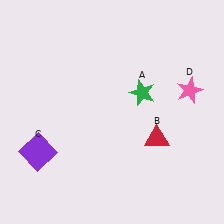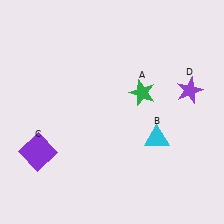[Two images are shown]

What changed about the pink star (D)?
In Image 1, D is pink. In Image 2, it changed to purple.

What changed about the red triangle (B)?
In Image 1, B is red. In Image 2, it changed to cyan.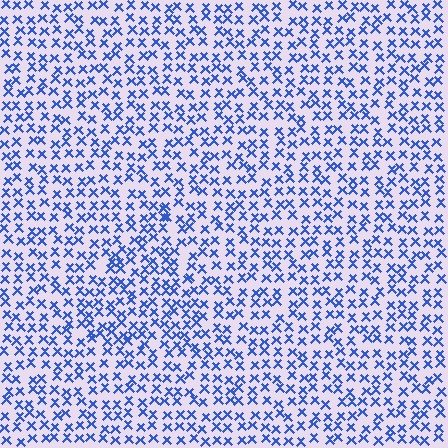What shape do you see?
I see a triangle.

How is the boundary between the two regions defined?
The boundary is defined by a change in element density (approximately 1.4x ratio). All elements are the same color, size, and shape.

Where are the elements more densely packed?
The elements are more densely packed inside the triangle boundary.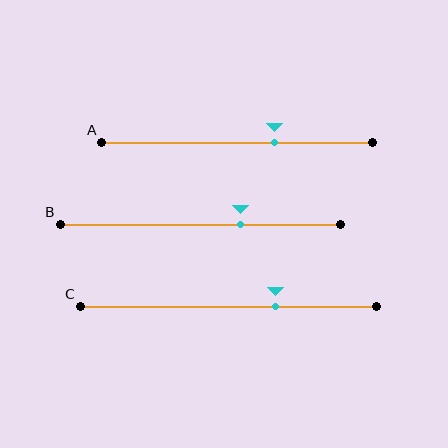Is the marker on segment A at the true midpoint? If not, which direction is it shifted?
No, the marker on segment A is shifted to the right by about 14% of the segment length.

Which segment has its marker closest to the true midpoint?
Segment A has its marker closest to the true midpoint.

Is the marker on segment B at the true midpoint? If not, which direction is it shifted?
No, the marker on segment B is shifted to the right by about 14% of the segment length.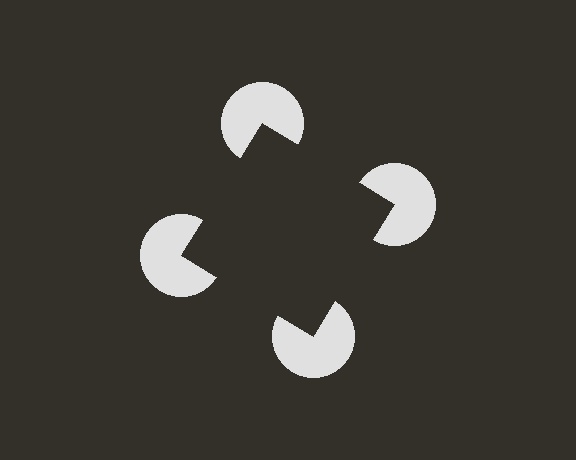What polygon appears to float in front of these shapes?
An illusory square — its edges are inferred from the aligned wedge cuts in the pac-man discs, not physically drawn.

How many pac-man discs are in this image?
There are 4 — one at each vertex of the illusory square.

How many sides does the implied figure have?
4 sides.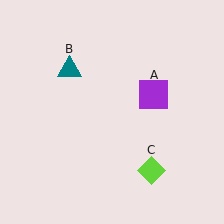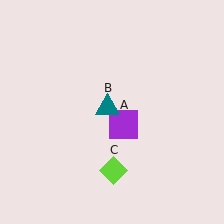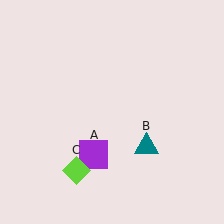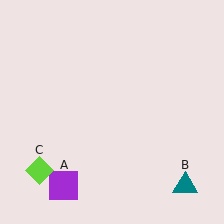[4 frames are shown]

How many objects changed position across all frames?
3 objects changed position: purple square (object A), teal triangle (object B), lime diamond (object C).